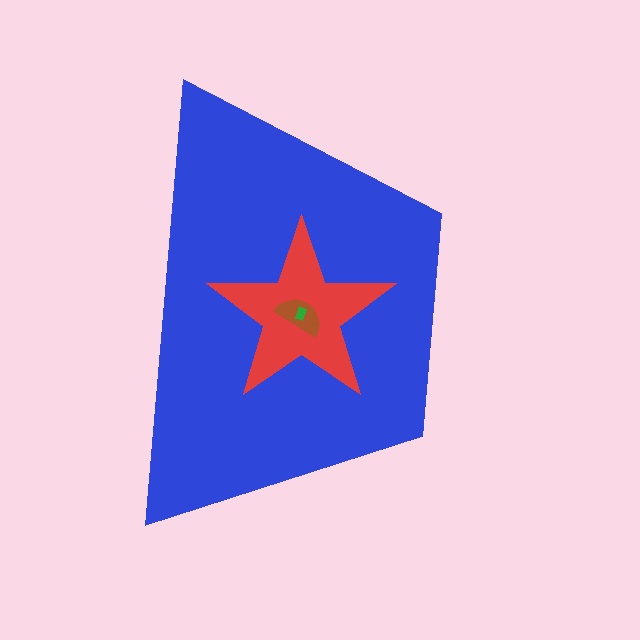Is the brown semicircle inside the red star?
Yes.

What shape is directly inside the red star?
The brown semicircle.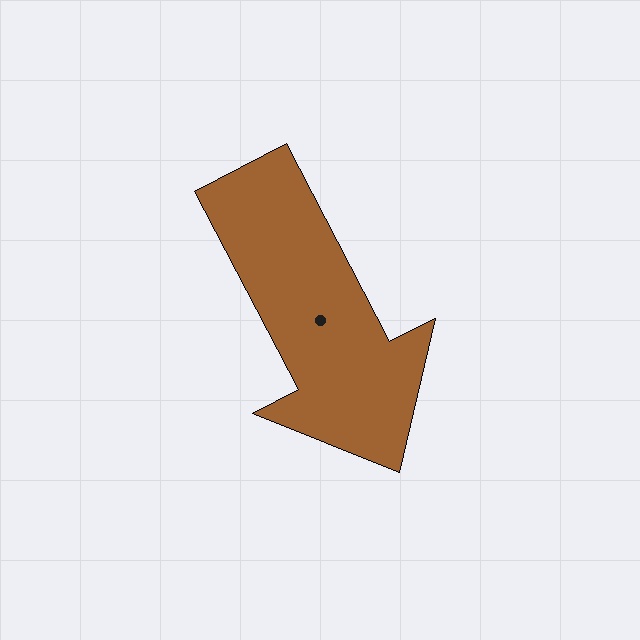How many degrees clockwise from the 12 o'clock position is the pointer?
Approximately 152 degrees.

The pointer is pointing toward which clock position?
Roughly 5 o'clock.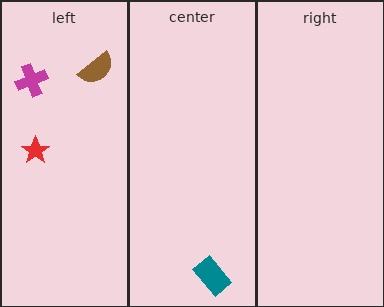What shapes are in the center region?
The teal rectangle.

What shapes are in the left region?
The red star, the brown semicircle, the magenta cross.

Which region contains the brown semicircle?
The left region.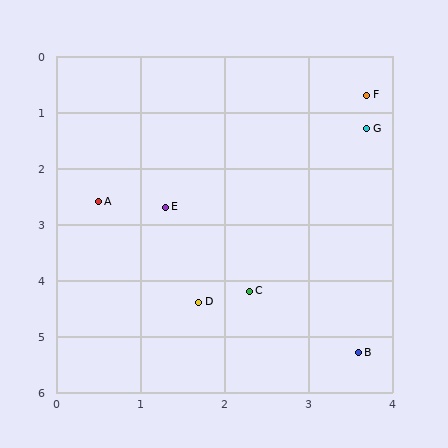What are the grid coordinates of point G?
Point G is at approximately (3.7, 1.3).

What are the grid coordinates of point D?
Point D is at approximately (1.7, 4.4).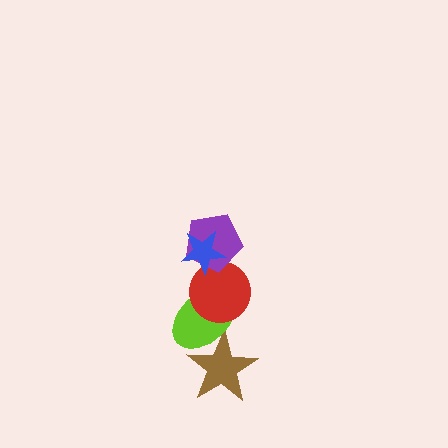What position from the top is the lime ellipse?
The lime ellipse is 4th from the top.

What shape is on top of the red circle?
The purple pentagon is on top of the red circle.